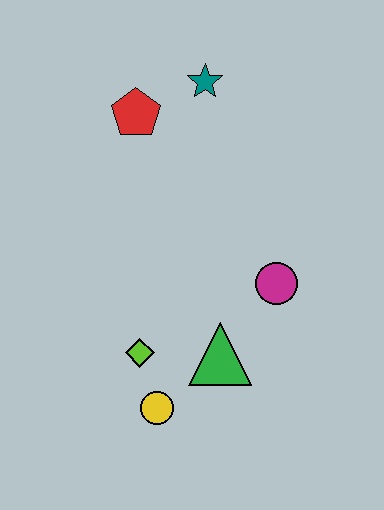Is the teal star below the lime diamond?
No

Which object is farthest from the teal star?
The yellow circle is farthest from the teal star.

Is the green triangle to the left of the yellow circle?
No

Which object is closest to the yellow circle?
The lime diamond is closest to the yellow circle.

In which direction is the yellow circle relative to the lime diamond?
The yellow circle is below the lime diamond.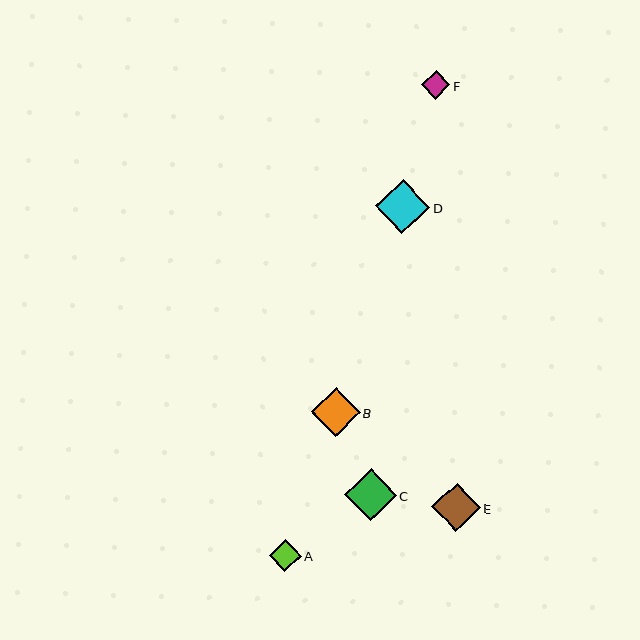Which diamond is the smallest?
Diamond F is the smallest with a size of approximately 29 pixels.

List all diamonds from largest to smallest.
From largest to smallest: D, C, B, E, A, F.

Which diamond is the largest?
Diamond D is the largest with a size of approximately 54 pixels.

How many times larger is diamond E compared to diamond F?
Diamond E is approximately 1.7 times the size of diamond F.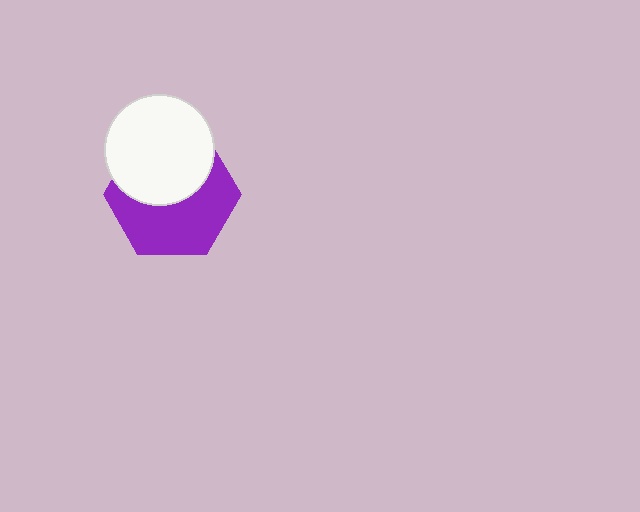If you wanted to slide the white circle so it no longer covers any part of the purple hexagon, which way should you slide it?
Slide it up — that is the most direct way to separate the two shapes.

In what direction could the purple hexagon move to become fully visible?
The purple hexagon could move down. That would shift it out from behind the white circle entirely.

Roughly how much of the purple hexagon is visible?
About half of it is visible (roughly 55%).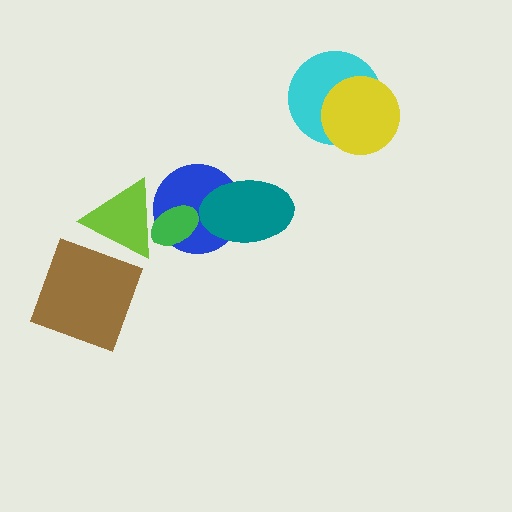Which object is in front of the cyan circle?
The yellow circle is in front of the cyan circle.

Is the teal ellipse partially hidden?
No, no other shape covers it.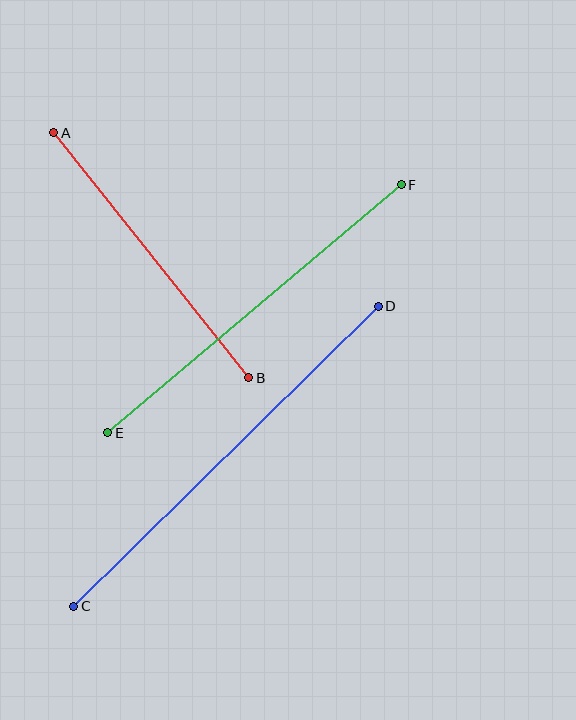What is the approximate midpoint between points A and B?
The midpoint is at approximately (151, 255) pixels.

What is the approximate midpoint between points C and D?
The midpoint is at approximately (226, 456) pixels.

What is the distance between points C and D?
The distance is approximately 427 pixels.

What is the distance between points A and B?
The distance is approximately 313 pixels.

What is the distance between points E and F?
The distance is approximately 384 pixels.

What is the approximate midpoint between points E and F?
The midpoint is at approximately (254, 309) pixels.